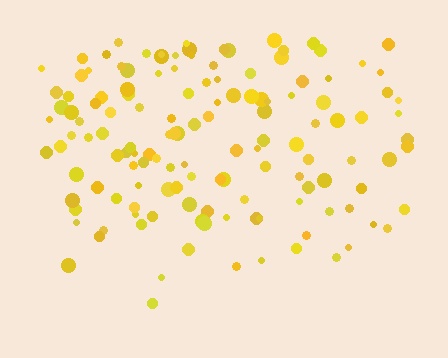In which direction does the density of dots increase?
From bottom to top, with the top side densest.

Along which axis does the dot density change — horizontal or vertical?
Vertical.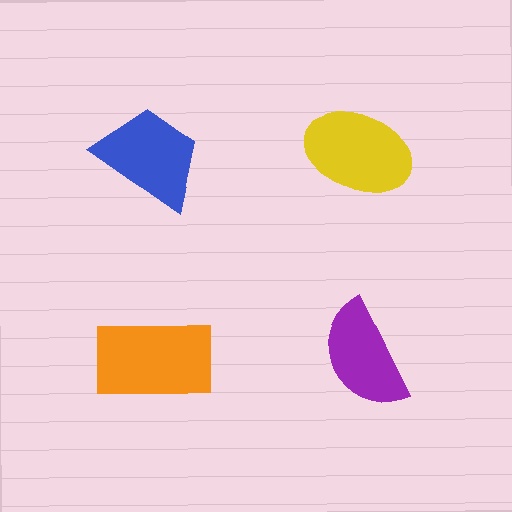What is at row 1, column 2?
A yellow ellipse.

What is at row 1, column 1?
A blue trapezoid.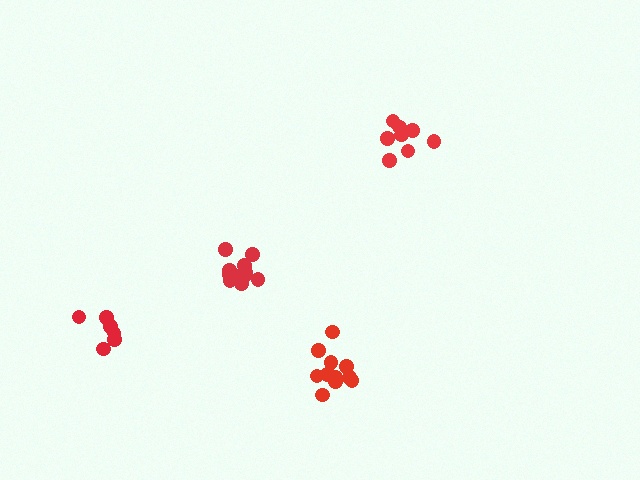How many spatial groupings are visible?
There are 4 spatial groupings.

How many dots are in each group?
Group 1: 12 dots, Group 2: 6 dots, Group 3: 8 dots, Group 4: 12 dots (38 total).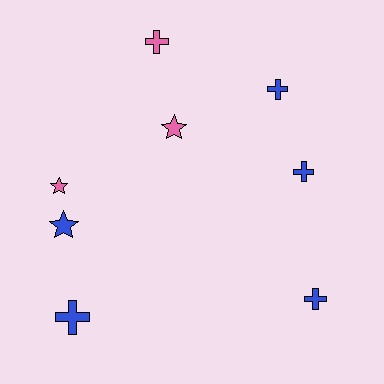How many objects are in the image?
There are 8 objects.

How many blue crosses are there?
There are 4 blue crosses.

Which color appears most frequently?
Blue, with 5 objects.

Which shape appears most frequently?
Cross, with 5 objects.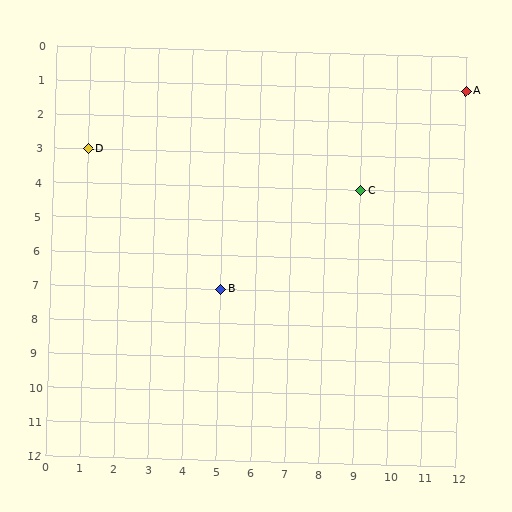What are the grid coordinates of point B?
Point B is at grid coordinates (5, 7).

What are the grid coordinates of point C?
Point C is at grid coordinates (9, 4).